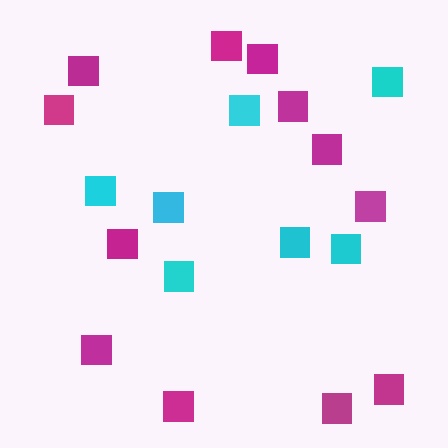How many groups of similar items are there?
There are 2 groups: one group of magenta squares (12) and one group of cyan squares (7).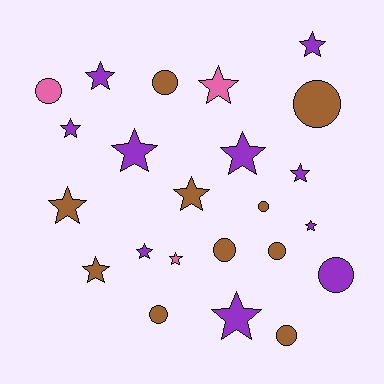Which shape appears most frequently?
Star, with 14 objects.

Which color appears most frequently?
Purple, with 10 objects.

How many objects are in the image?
There are 23 objects.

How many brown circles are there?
There are 7 brown circles.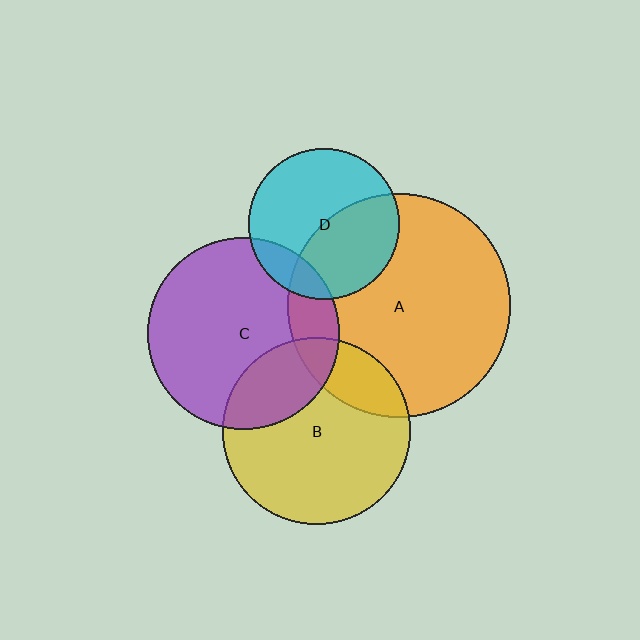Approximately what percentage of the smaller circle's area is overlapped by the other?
Approximately 45%.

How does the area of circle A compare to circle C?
Approximately 1.4 times.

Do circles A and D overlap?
Yes.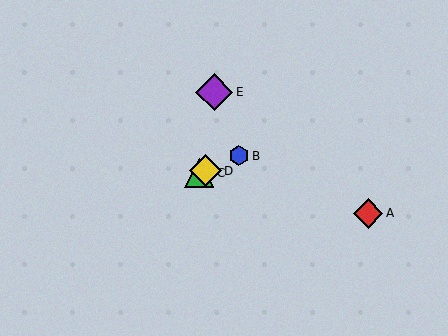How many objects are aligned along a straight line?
3 objects (B, C, D) are aligned along a straight line.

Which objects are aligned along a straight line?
Objects B, C, D are aligned along a straight line.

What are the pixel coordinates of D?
Object D is at (205, 171).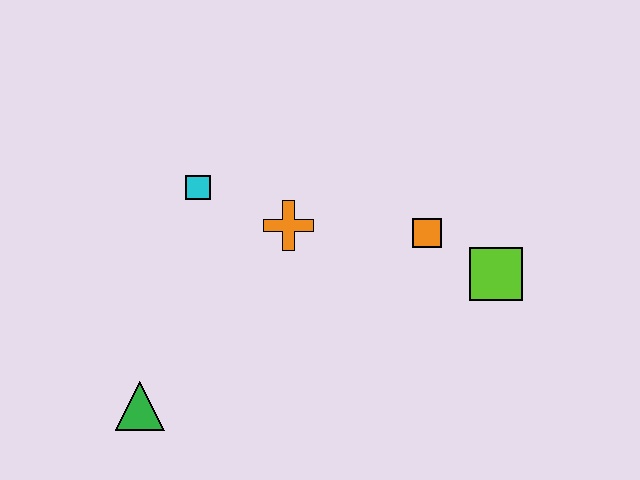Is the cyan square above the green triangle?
Yes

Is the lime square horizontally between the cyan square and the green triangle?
No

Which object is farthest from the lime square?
The green triangle is farthest from the lime square.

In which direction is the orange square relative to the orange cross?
The orange square is to the right of the orange cross.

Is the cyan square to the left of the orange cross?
Yes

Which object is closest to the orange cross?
The cyan square is closest to the orange cross.